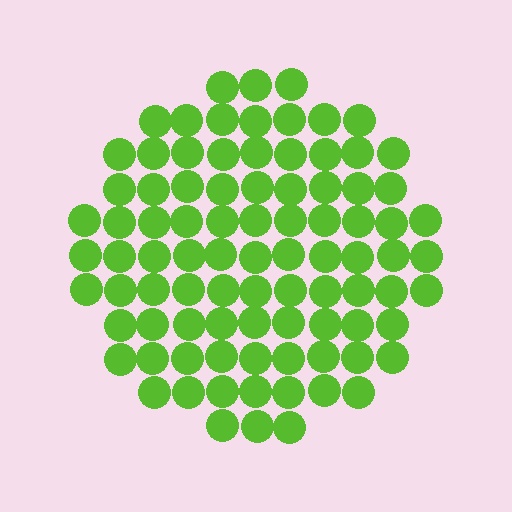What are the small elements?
The small elements are circles.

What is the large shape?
The large shape is a circle.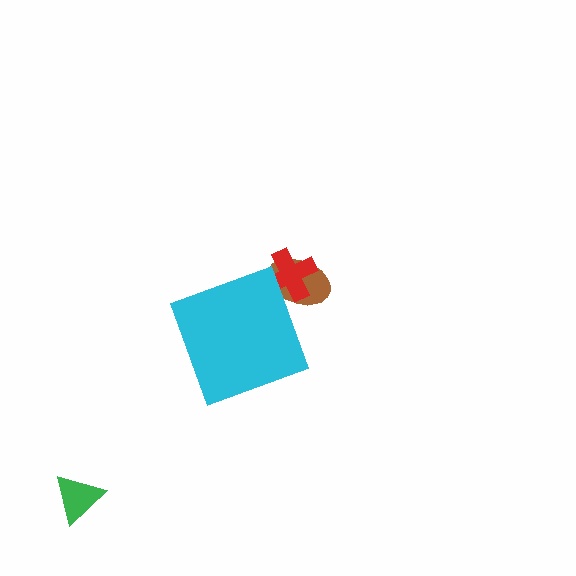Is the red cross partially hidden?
Yes, the red cross is partially hidden behind the cyan diamond.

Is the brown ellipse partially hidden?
Yes, the brown ellipse is partially hidden behind the cyan diamond.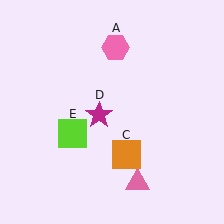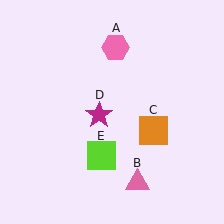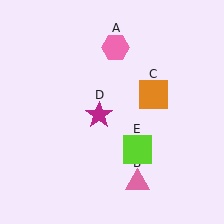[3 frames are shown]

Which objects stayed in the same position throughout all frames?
Pink hexagon (object A) and pink triangle (object B) and magenta star (object D) remained stationary.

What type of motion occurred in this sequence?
The orange square (object C), lime square (object E) rotated counterclockwise around the center of the scene.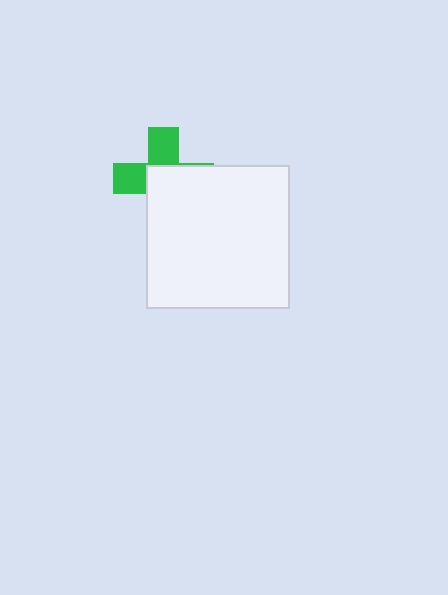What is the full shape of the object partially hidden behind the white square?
The partially hidden object is a green cross.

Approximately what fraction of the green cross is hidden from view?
Roughly 58% of the green cross is hidden behind the white square.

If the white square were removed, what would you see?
You would see the complete green cross.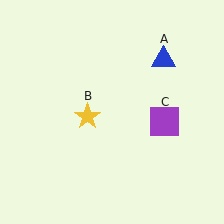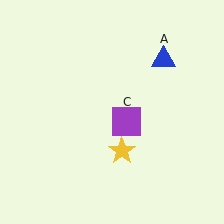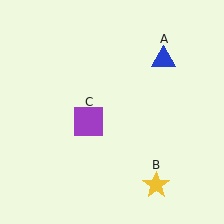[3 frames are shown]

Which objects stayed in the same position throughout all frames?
Blue triangle (object A) remained stationary.